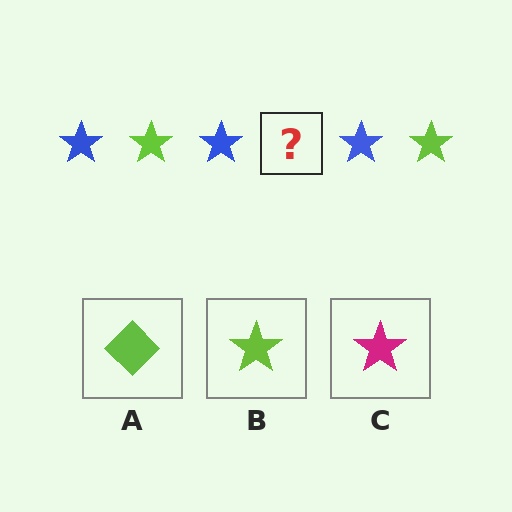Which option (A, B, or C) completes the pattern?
B.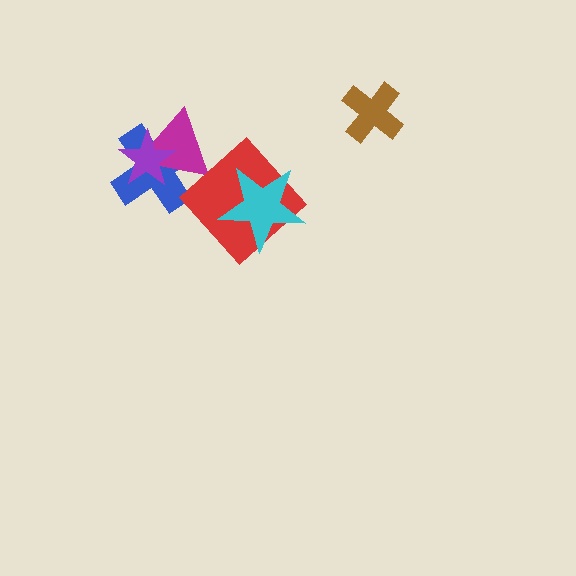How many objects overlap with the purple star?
2 objects overlap with the purple star.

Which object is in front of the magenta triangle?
The purple star is in front of the magenta triangle.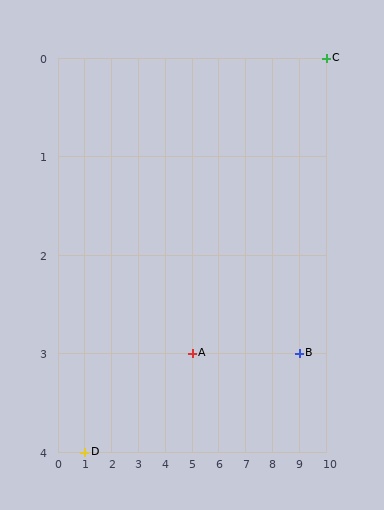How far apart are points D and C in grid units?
Points D and C are 9 columns and 4 rows apart (about 9.8 grid units diagonally).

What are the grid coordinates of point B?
Point B is at grid coordinates (9, 3).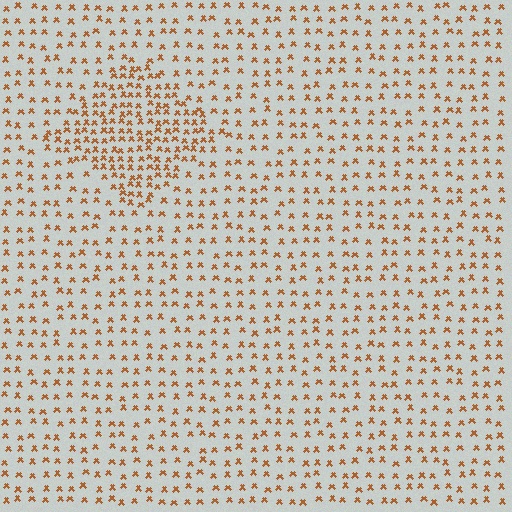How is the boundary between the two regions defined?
The boundary is defined by a change in element density (approximately 2.1x ratio). All elements are the same color, size, and shape.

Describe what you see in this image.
The image contains small brown elements arranged at two different densities. A diamond-shaped region is visible where the elements are more densely packed than the surrounding area.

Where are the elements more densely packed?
The elements are more densely packed inside the diamond boundary.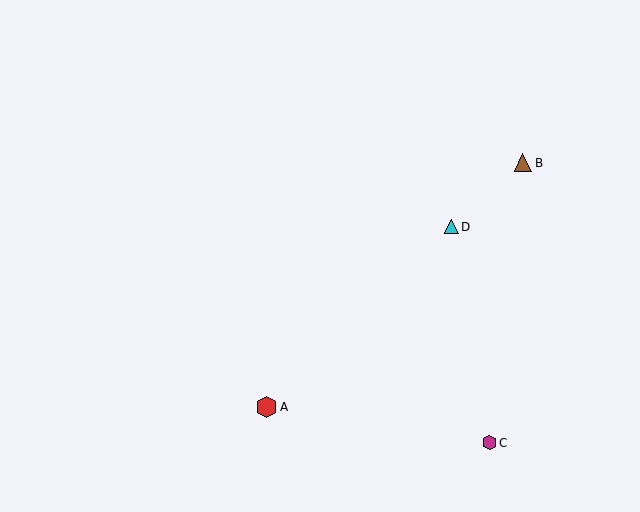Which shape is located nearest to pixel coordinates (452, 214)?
The cyan triangle (labeled D) at (451, 227) is nearest to that location.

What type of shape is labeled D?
Shape D is a cyan triangle.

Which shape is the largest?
The red hexagon (labeled A) is the largest.